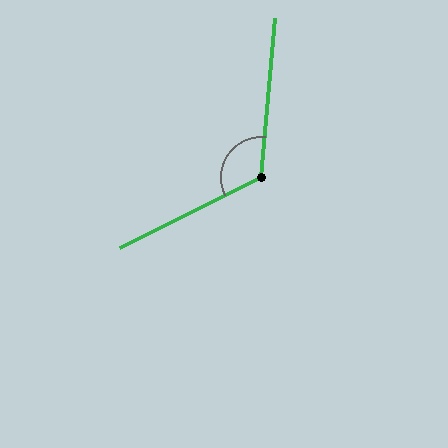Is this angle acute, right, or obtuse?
It is obtuse.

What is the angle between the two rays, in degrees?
Approximately 121 degrees.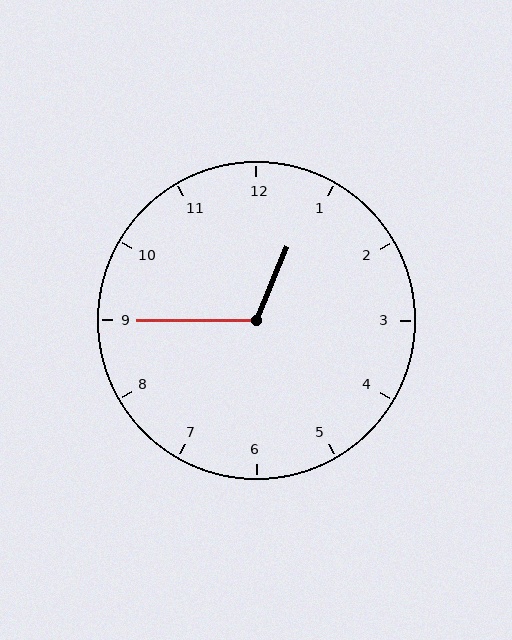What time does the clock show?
12:45.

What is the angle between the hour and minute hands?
Approximately 112 degrees.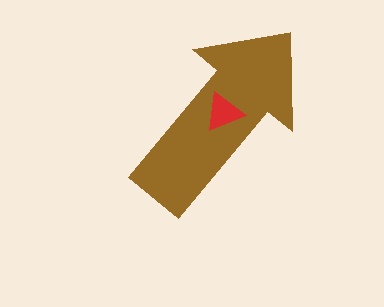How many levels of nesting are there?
2.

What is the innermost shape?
The red triangle.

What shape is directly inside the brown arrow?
The red triangle.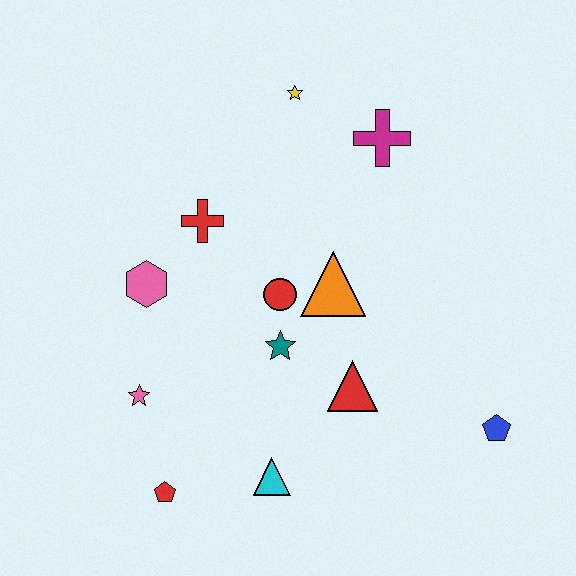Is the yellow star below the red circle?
No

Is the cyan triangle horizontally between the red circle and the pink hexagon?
Yes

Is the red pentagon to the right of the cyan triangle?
No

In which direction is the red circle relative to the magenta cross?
The red circle is below the magenta cross.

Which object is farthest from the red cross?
The blue pentagon is farthest from the red cross.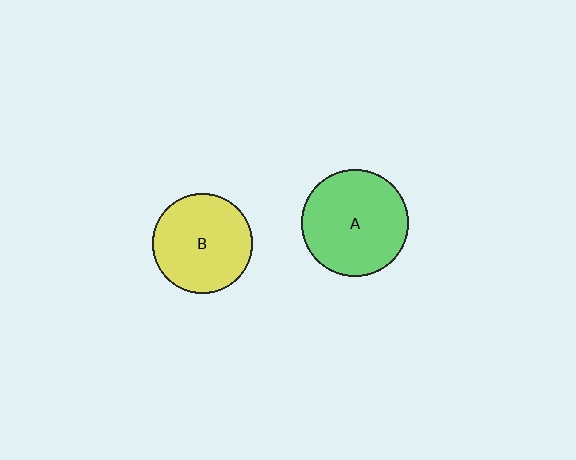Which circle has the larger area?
Circle A (green).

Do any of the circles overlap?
No, none of the circles overlap.